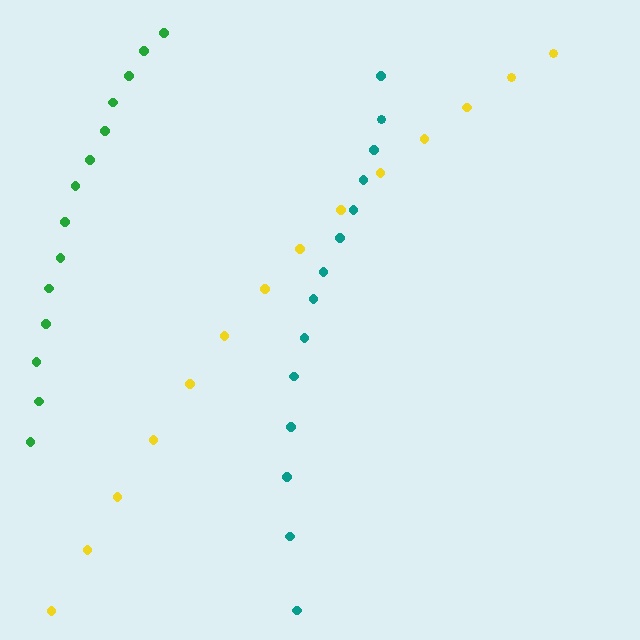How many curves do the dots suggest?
There are 3 distinct paths.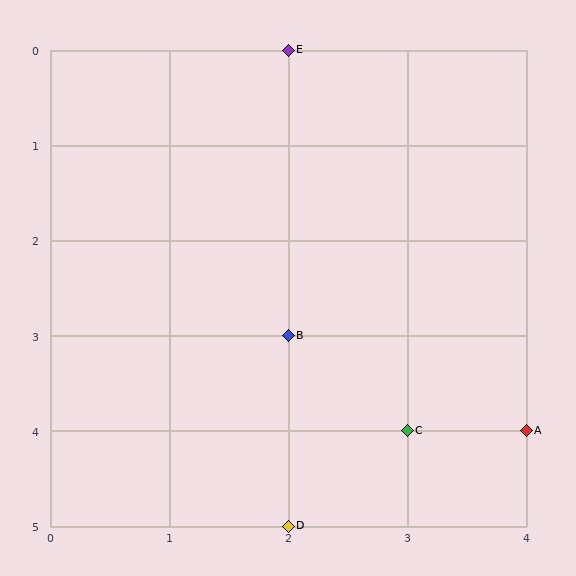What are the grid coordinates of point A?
Point A is at grid coordinates (4, 4).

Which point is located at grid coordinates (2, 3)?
Point B is at (2, 3).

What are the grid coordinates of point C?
Point C is at grid coordinates (3, 4).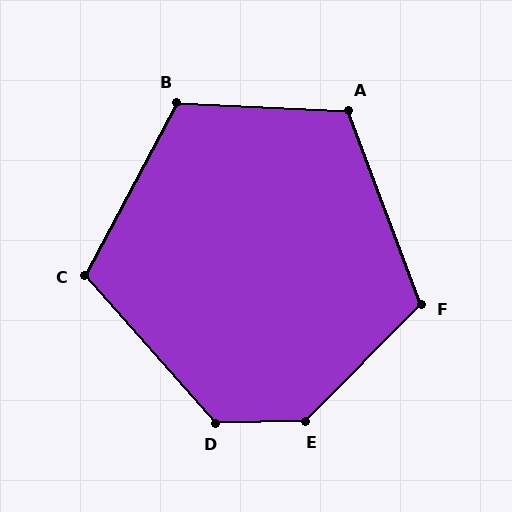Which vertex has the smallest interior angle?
C, at approximately 111 degrees.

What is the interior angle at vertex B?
Approximately 116 degrees (obtuse).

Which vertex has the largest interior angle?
E, at approximately 136 degrees.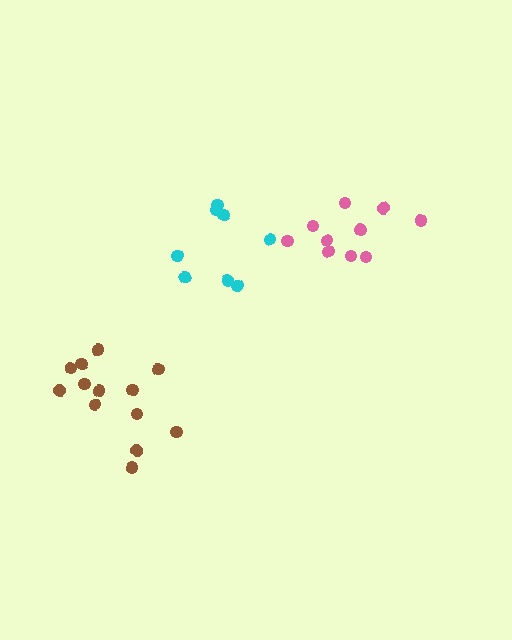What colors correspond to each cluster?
The clusters are colored: brown, cyan, pink.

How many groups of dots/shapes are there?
There are 3 groups.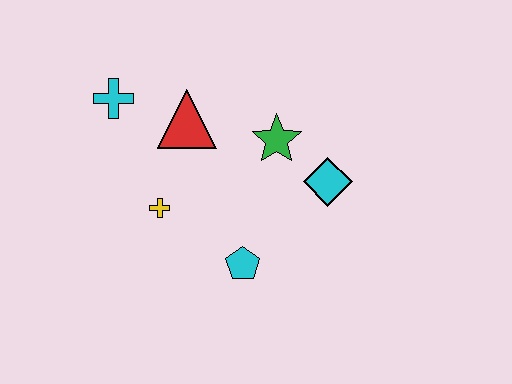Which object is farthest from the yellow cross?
The cyan diamond is farthest from the yellow cross.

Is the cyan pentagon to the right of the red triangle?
Yes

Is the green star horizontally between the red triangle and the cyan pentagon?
No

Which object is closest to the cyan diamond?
The green star is closest to the cyan diamond.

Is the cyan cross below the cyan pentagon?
No